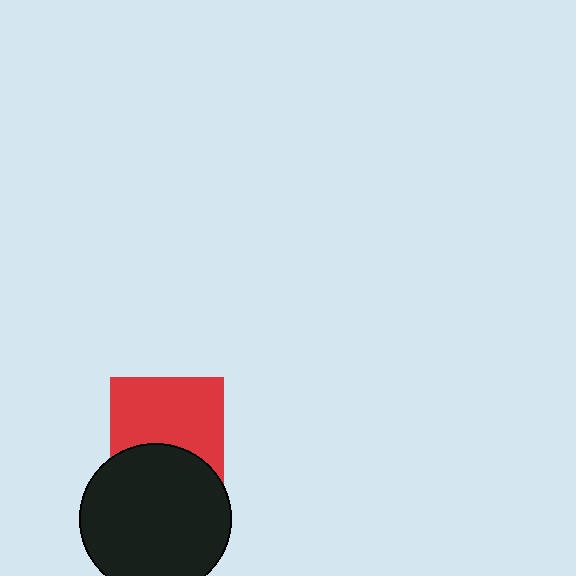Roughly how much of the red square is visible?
Most of it is visible (roughly 67%).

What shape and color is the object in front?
The object in front is a black circle.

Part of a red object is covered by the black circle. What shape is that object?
It is a square.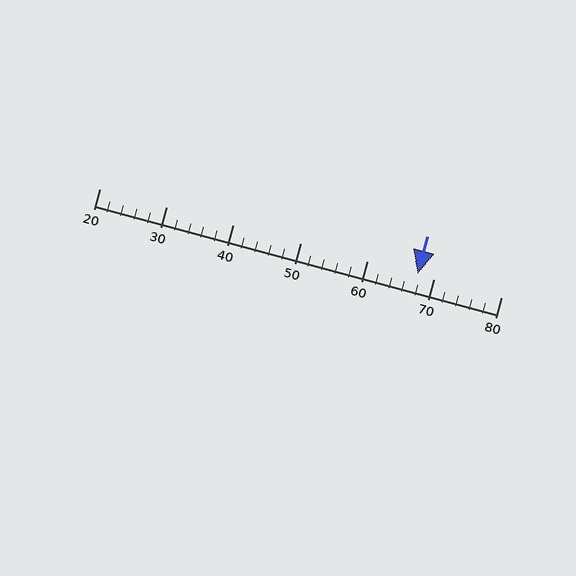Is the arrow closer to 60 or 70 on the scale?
The arrow is closer to 70.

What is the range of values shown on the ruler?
The ruler shows values from 20 to 80.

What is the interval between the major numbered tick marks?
The major tick marks are spaced 10 units apart.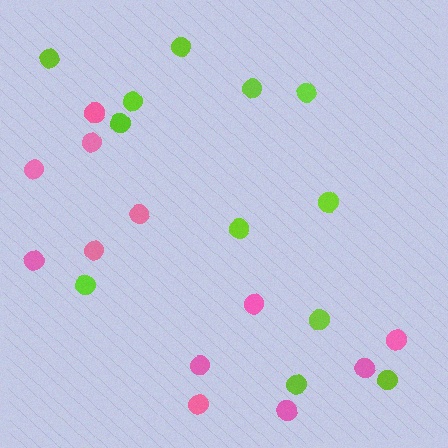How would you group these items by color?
There are 2 groups: one group of lime circles (12) and one group of pink circles (12).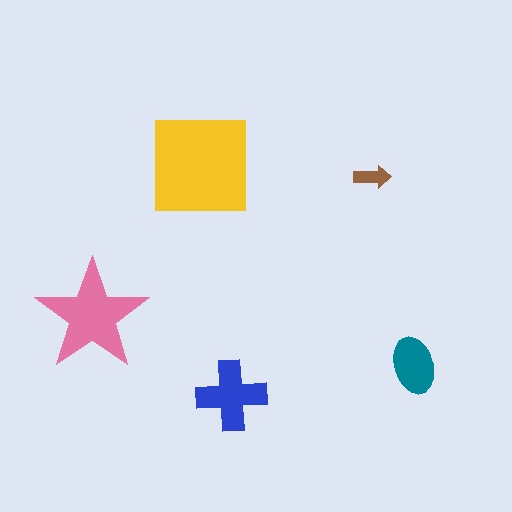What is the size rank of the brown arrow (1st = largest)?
5th.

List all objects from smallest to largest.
The brown arrow, the teal ellipse, the blue cross, the pink star, the yellow square.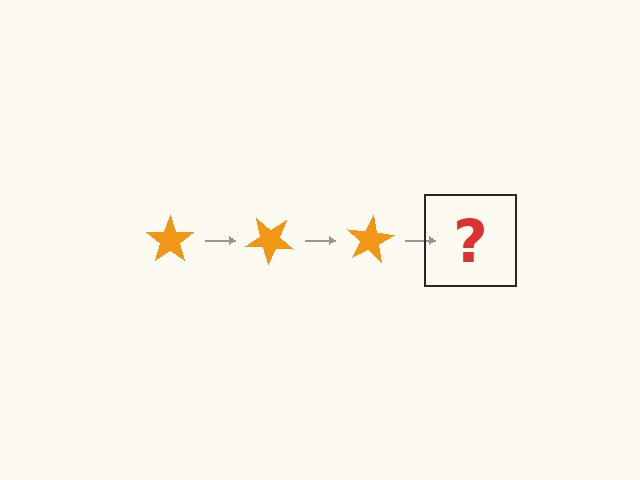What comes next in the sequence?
The next element should be an orange star rotated 120 degrees.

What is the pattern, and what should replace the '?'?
The pattern is that the star rotates 40 degrees each step. The '?' should be an orange star rotated 120 degrees.